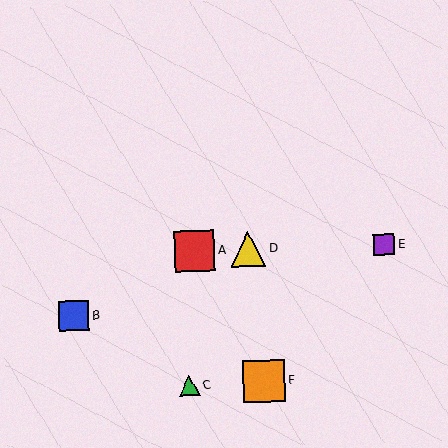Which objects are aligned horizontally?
Objects A, D, E are aligned horizontally.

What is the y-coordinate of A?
Object A is at y≈251.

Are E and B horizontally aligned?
No, E is at y≈244 and B is at y≈316.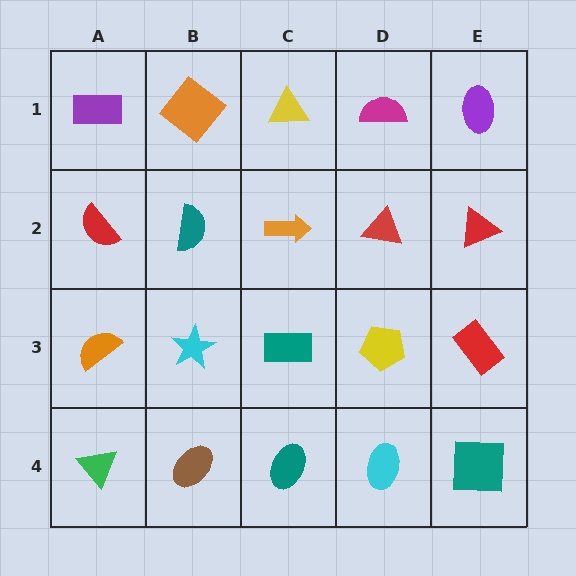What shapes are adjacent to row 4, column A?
An orange semicircle (row 3, column A), a brown ellipse (row 4, column B).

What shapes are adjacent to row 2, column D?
A magenta semicircle (row 1, column D), a yellow pentagon (row 3, column D), an orange arrow (row 2, column C), a red triangle (row 2, column E).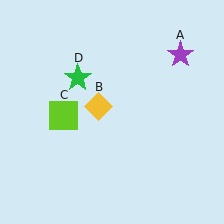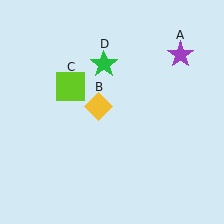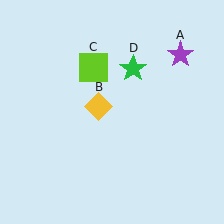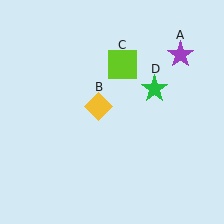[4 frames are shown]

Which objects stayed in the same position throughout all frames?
Purple star (object A) and yellow diamond (object B) remained stationary.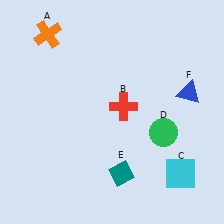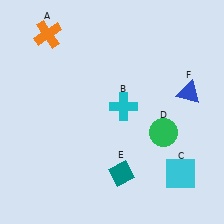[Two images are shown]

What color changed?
The cross (B) changed from red in Image 1 to cyan in Image 2.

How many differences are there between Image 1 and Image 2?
There is 1 difference between the two images.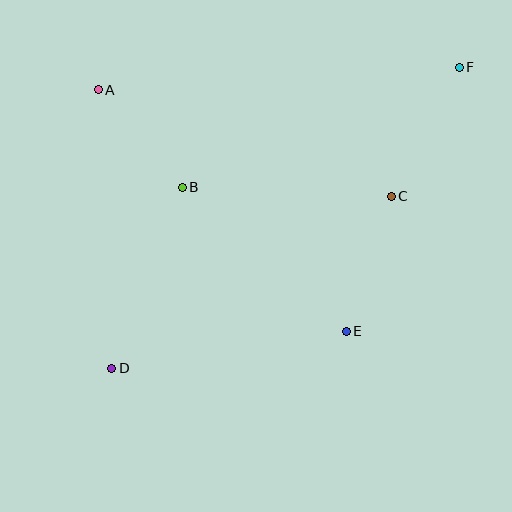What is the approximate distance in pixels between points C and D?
The distance between C and D is approximately 328 pixels.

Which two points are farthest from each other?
Points D and F are farthest from each other.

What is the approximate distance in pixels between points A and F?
The distance between A and F is approximately 362 pixels.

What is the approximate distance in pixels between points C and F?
The distance between C and F is approximately 146 pixels.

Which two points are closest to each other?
Points A and B are closest to each other.